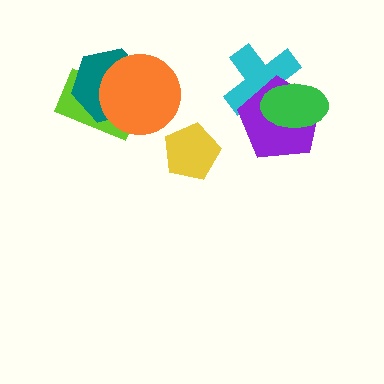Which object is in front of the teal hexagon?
The orange circle is in front of the teal hexagon.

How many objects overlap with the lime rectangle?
2 objects overlap with the lime rectangle.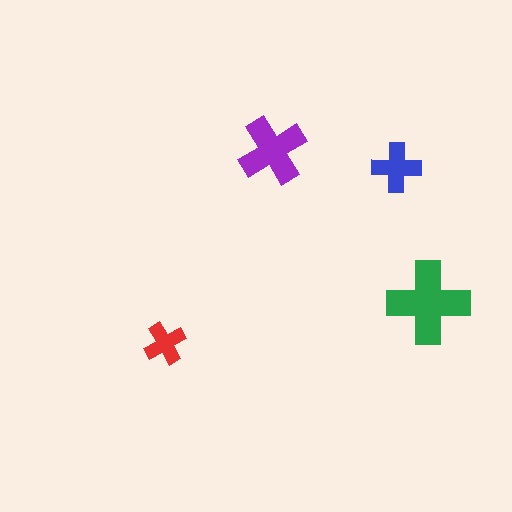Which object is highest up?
The purple cross is topmost.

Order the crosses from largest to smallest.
the green one, the purple one, the blue one, the red one.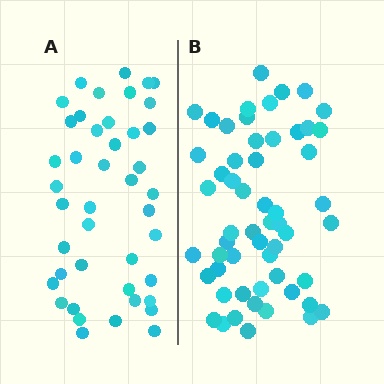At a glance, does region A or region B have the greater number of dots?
Region B (the right region) has more dots.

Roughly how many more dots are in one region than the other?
Region B has approximately 15 more dots than region A.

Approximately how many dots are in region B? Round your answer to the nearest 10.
About 60 dots. (The exact count is 56, which rounds to 60.)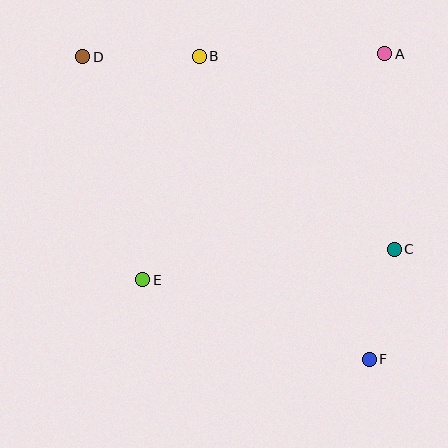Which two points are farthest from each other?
Points D and F are farthest from each other.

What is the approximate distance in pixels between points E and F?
The distance between E and F is approximately 240 pixels.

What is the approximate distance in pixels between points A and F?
The distance between A and F is approximately 306 pixels.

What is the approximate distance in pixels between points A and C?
The distance between A and C is approximately 196 pixels.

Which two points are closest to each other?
Points C and F are closest to each other.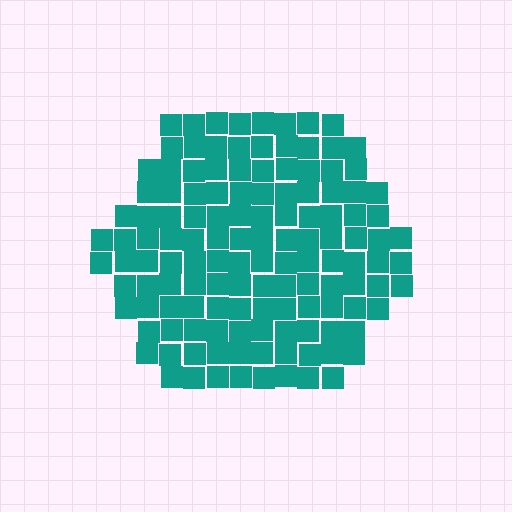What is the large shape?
The large shape is a hexagon.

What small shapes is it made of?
It is made of small squares.